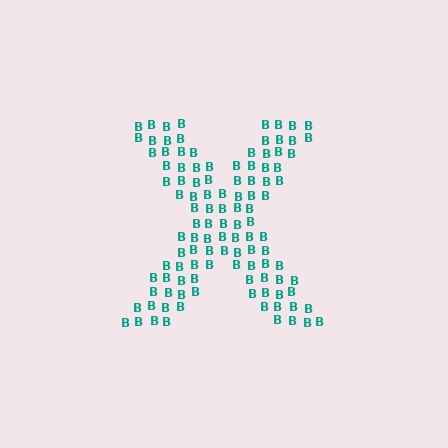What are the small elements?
The small elements are letter B's.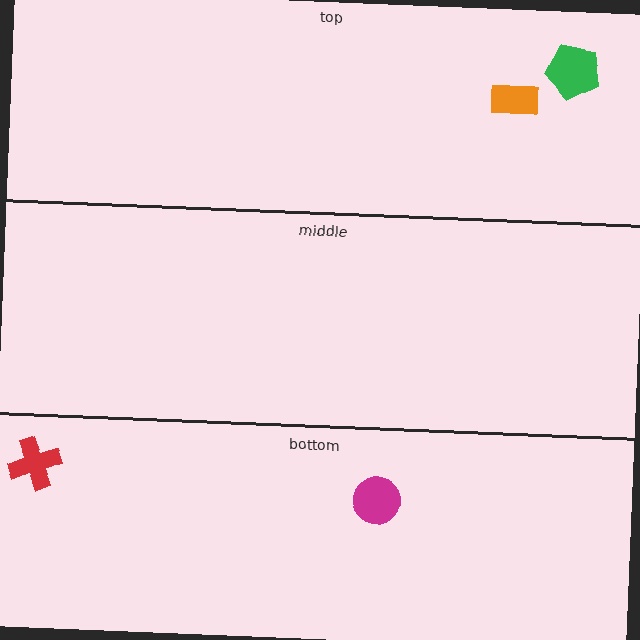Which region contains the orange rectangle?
The top region.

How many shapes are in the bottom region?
2.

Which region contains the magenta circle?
The bottom region.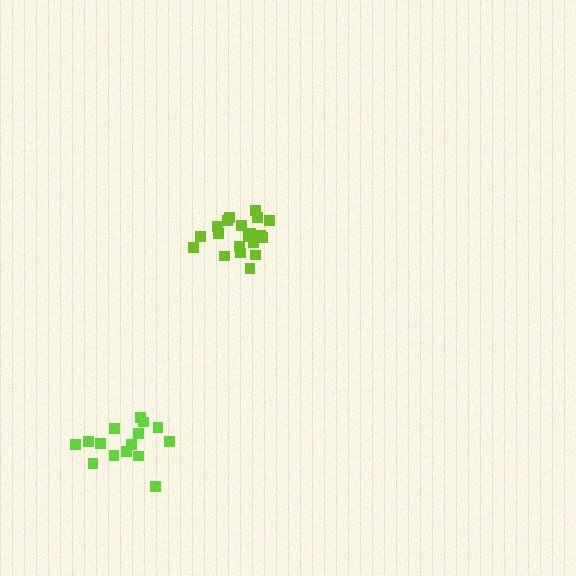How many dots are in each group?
Group 1: 15 dots, Group 2: 20 dots (35 total).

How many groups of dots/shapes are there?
There are 2 groups.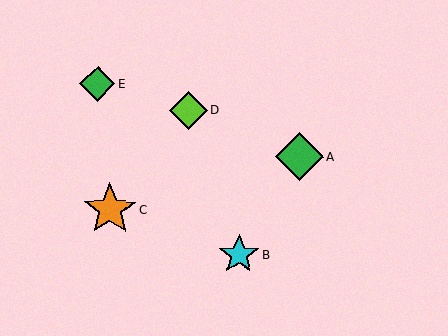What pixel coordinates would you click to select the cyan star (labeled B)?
Click at (239, 255) to select the cyan star B.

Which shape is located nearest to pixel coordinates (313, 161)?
The green diamond (labeled A) at (299, 157) is nearest to that location.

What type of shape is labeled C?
Shape C is an orange star.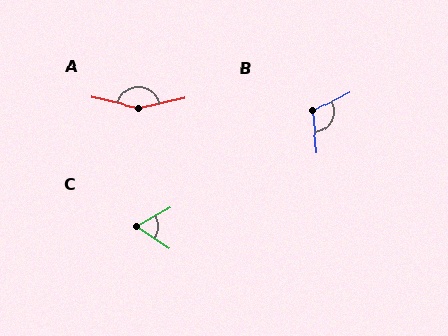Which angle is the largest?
A, at approximately 155 degrees.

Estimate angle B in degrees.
Approximately 111 degrees.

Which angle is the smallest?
C, at approximately 63 degrees.